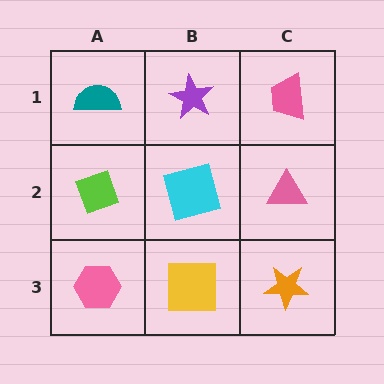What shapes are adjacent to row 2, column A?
A teal semicircle (row 1, column A), a pink hexagon (row 3, column A), a cyan square (row 2, column B).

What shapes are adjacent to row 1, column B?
A cyan square (row 2, column B), a teal semicircle (row 1, column A), a pink trapezoid (row 1, column C).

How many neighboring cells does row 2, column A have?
3.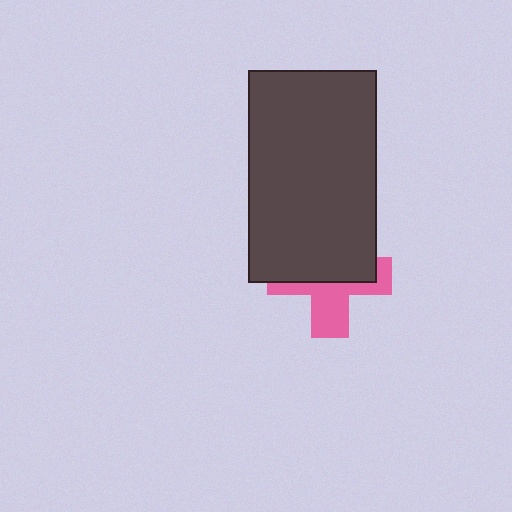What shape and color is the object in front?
The object in front is a dark gray rectangle.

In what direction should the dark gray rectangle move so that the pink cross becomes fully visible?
The dark gray rectangle should move up. That is the shortest direction to clear the overlap and leave the pink cross fully visible.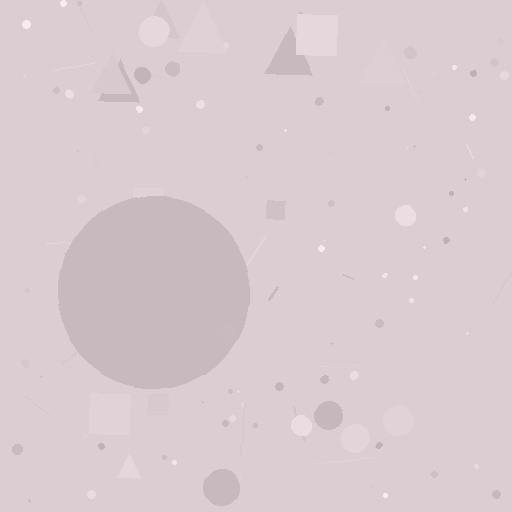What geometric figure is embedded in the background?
A circle is embedded in the background.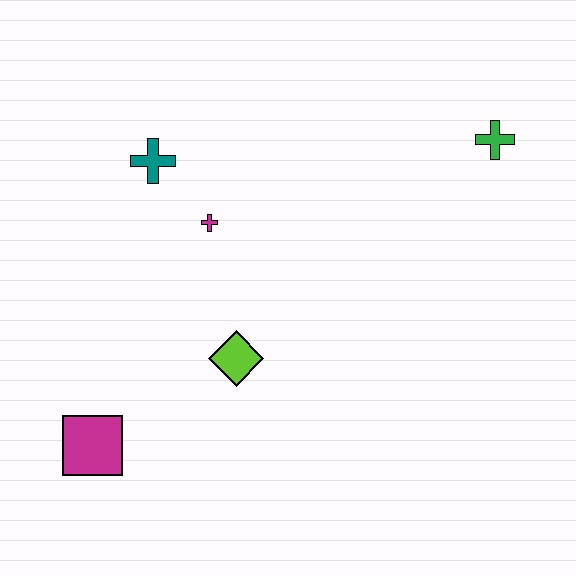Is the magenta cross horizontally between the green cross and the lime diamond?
No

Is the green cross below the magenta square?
No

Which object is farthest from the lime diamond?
The green cross is farthest from the lime diamond.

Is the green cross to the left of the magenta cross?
No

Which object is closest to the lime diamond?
The magenta cross is closest to the lime diamond.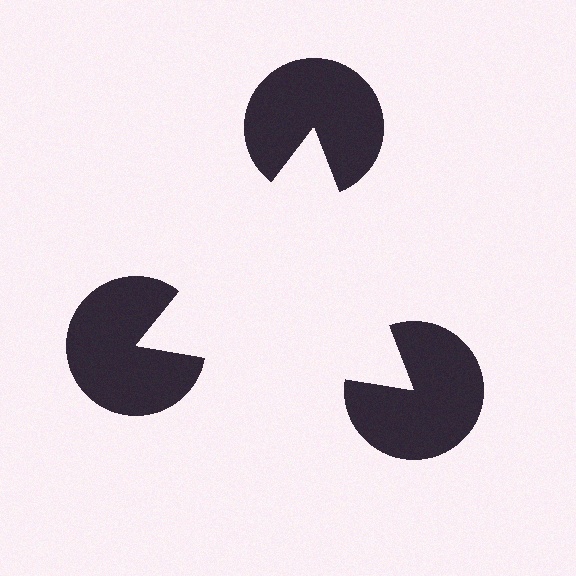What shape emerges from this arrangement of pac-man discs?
An illusory triangle — its edges are inferred from the aligned wedge cuts in the pac-man discs, not physically drawn.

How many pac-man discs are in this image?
There are 3 — one at each vertex of the illusory triangle.